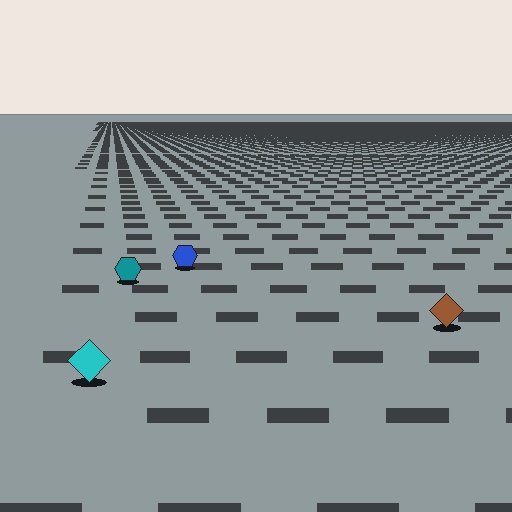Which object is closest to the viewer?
The cyan diamond is closest. The texture marks near it are larger and more spread out.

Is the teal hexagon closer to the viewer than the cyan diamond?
No. The cyan diamond is closer — you can tell from the texture gradient: the ground texture is coarser near it.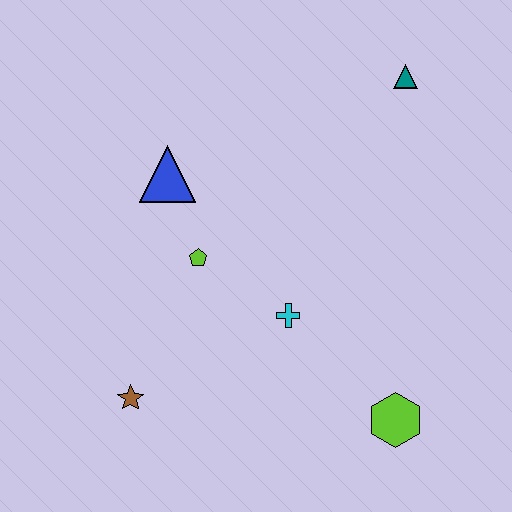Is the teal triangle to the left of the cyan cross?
No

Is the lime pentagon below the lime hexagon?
No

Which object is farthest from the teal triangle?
The brown star is farthest from the teal triangle.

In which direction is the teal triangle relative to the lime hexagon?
The teal triangle is above the lime hexagon.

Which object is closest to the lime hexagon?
The cyan cross is closest to the lime hexagon.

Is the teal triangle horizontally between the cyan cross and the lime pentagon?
No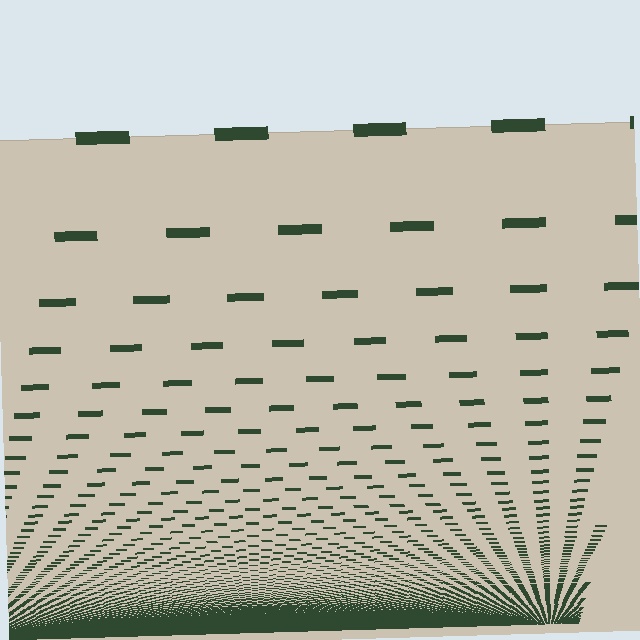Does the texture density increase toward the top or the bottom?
Density increases toward the bottom.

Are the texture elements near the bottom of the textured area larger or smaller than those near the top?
Smaller. The gradient is inverted — elements near the bottom are smaller and denser.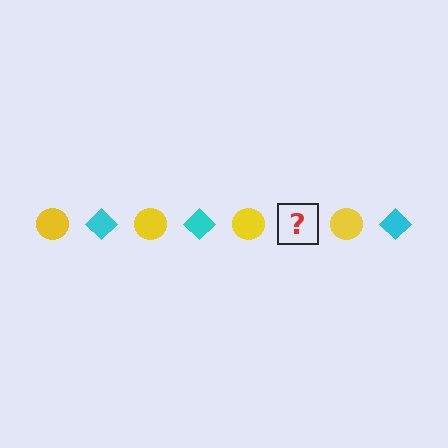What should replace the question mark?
The question mark should be replaced with a cyan diamond.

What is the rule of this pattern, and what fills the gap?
The rule is that the pattern alternates between yellow circle and cyan diamond. The gap should be filled with a cyan diamond.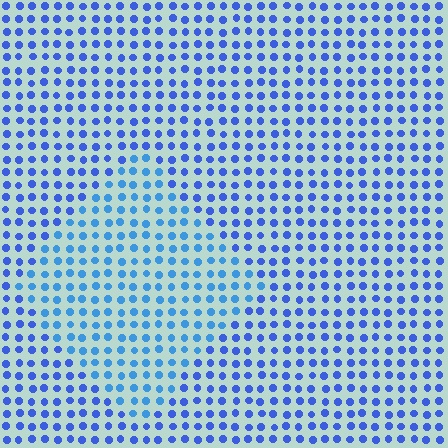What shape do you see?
I see a diamond.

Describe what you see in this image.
The image is filled with small blue elements in a uniform arrangement. A diamond-shaped region is visible where the elements are tinted to a slightly different hue, forming a subtle color boundary.